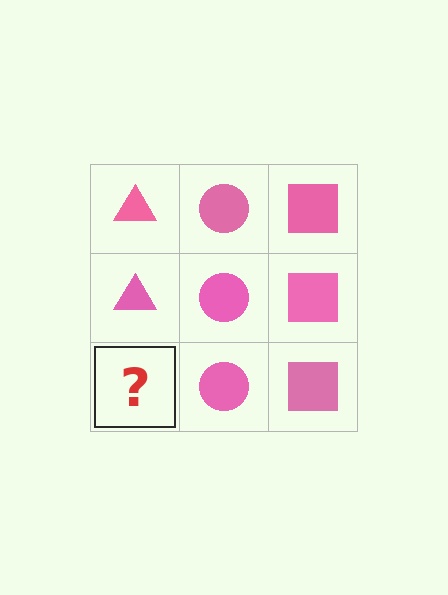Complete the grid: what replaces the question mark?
The question mark should be replaced with a pink triangle.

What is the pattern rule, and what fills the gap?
The rule is that each column has a consistent shape. The gap should be filled with a pink triangle.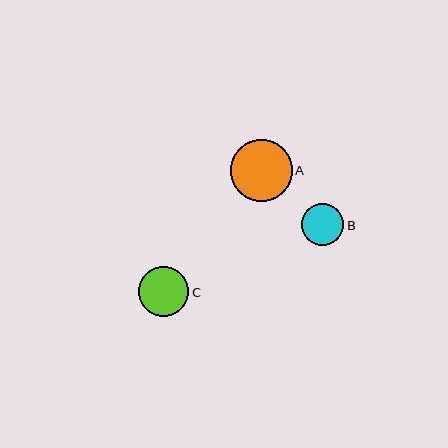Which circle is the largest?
Circle A is the largest with a size of approximately 62 pixels.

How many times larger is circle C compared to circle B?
Circle C is approximately 1.2 times the size of circle B.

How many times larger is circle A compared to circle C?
Circle A is approximately 1.2 times the size of circle C.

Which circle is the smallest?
Circle B is the smallest with a size of approximately 42 pixels.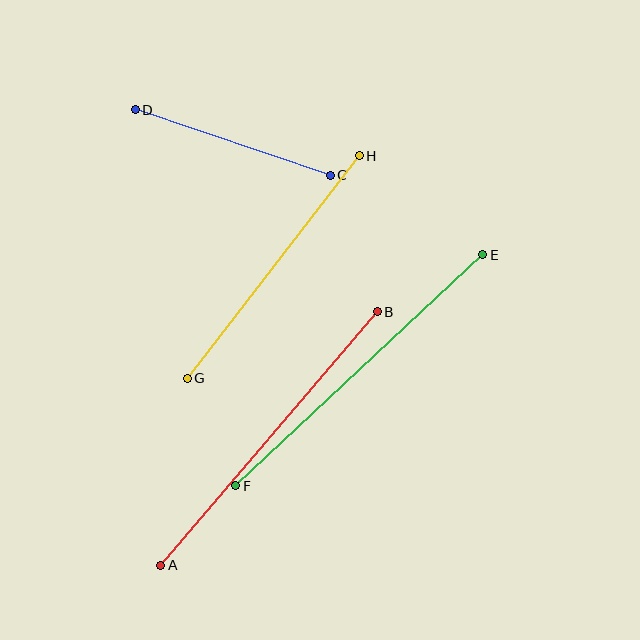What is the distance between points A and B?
The distance is approximately 333 pixels.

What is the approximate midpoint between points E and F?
The midpoint is at approximately (359, 370) pixels.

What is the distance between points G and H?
The distance is approximately 281 pixels.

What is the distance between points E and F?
The distance is approximately 338 pixels.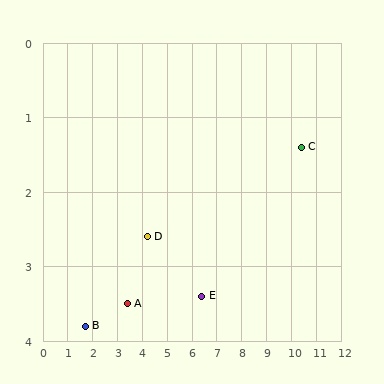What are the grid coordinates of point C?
Point C is at approximately (10.4, 1.4).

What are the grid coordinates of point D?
Point D is at approximately (4.2, 2.6).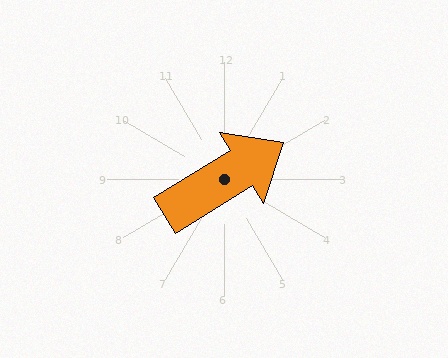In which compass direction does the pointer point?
Northeast.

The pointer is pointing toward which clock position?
Roughly 2 o'clock.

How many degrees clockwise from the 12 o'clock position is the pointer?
Approximately 58 degrees.